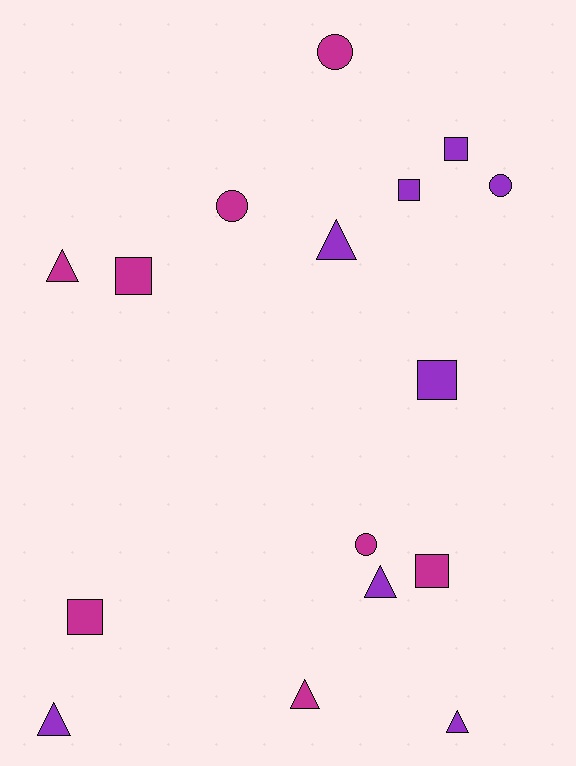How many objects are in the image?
There are 16 objects.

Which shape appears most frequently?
Triangle, with 6 objects.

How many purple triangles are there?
There are 4 purple triangles.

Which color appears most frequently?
Purple, with 8 objects.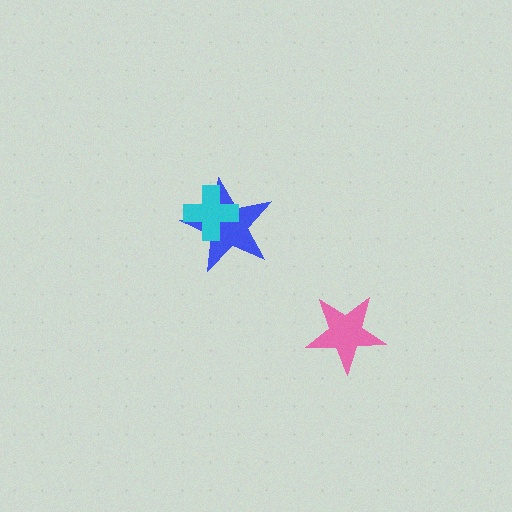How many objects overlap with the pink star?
0 objects overlap with the pink star.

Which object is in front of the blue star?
The cyan cross is in front of the blue star.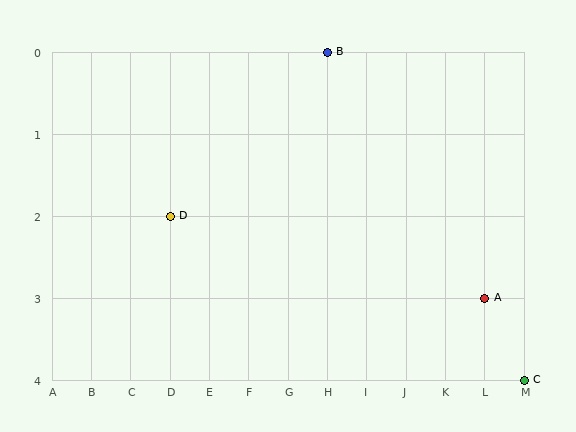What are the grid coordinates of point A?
Point A is at grid coordinates (L, 3).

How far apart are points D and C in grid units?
Points D and C are 9 columns and 2 rows apart (about 9.2 grid units diagonally).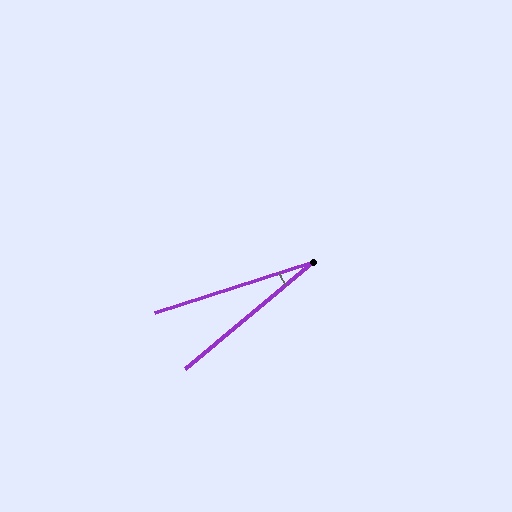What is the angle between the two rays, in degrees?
Approximately 22 degrees.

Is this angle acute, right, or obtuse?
It is acute.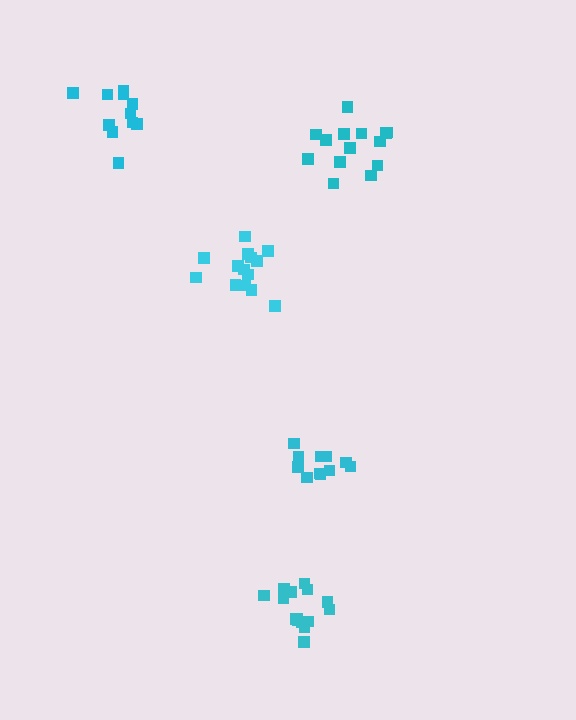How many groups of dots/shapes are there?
There are 5 groups.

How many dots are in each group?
Group 1: 11 dots, Group 2: 15 dots, Group 3: 11 dots, Group 4: 14 dots, Group 5: 14 dots (65 total).